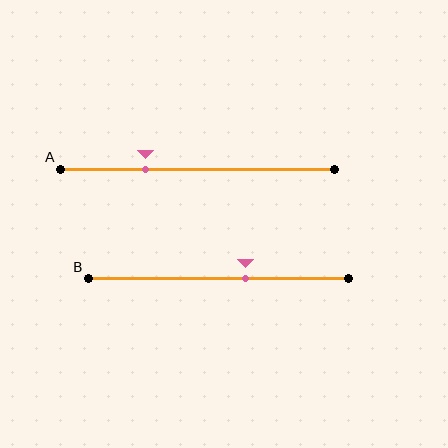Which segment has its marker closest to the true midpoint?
Segment B has its marker closest to the true midpoint.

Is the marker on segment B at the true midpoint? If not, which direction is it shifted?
No, the marker on segment B is shifted to the right by about 10% of the segment length.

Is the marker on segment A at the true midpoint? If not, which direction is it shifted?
No, the marker on segment A is shifted to the left by about 19% of the segment length.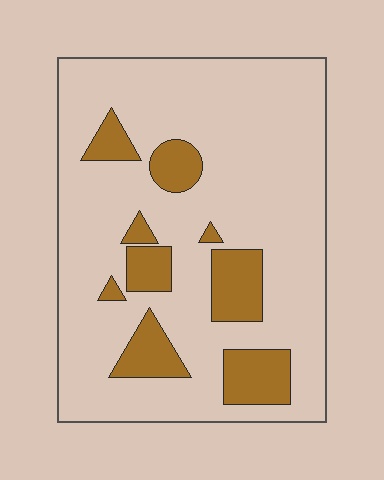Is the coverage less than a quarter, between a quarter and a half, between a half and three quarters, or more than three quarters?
Less than a quarter.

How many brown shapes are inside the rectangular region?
9.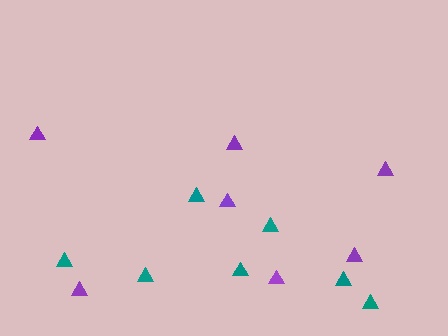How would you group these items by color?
There are 2 groups: one group of purple triangles (7) and one group of teal triangles (7).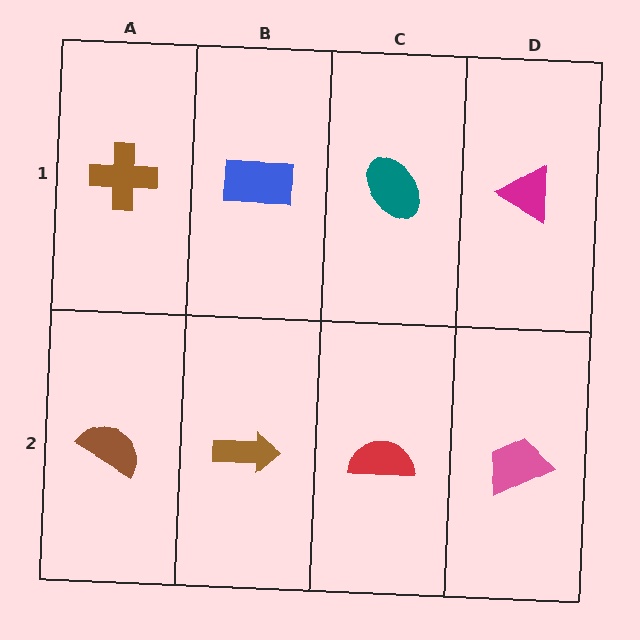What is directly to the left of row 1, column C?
A blue rectangle.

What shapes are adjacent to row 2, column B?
A blue rectangle (row 1, column B), a brown semicircle (row 2, column A), a red semicircle (row 2, column C).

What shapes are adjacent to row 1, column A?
A brown semicircle (row 2, column A), a blue rectangle (row 1, column B).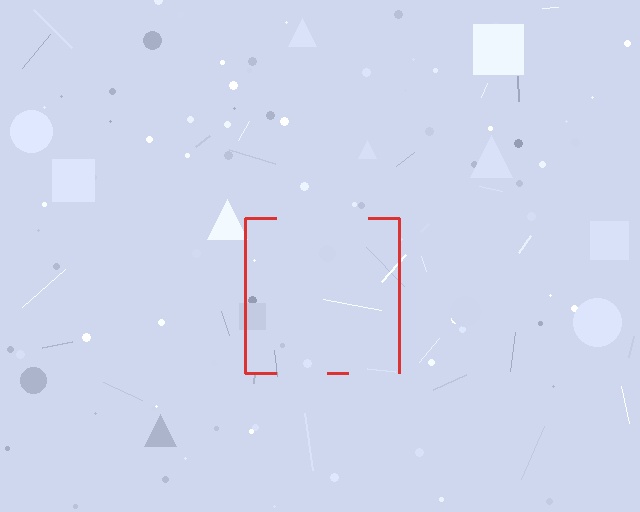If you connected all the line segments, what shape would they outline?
They would outline a square.